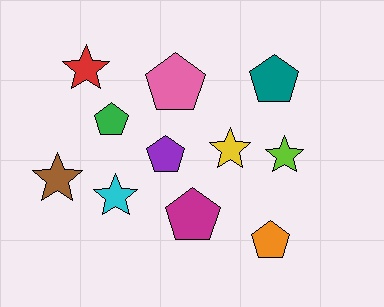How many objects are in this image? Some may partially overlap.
There are 11 objects.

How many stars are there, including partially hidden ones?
There are 5 stars.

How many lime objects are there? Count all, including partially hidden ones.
There is 1 lime object.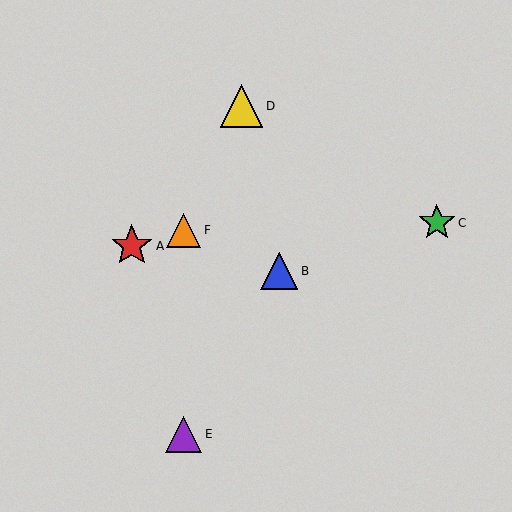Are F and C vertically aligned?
No, F is at x≈184 and C is at x≈437.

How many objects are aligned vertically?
2 objects (E, F) are aligned vertically.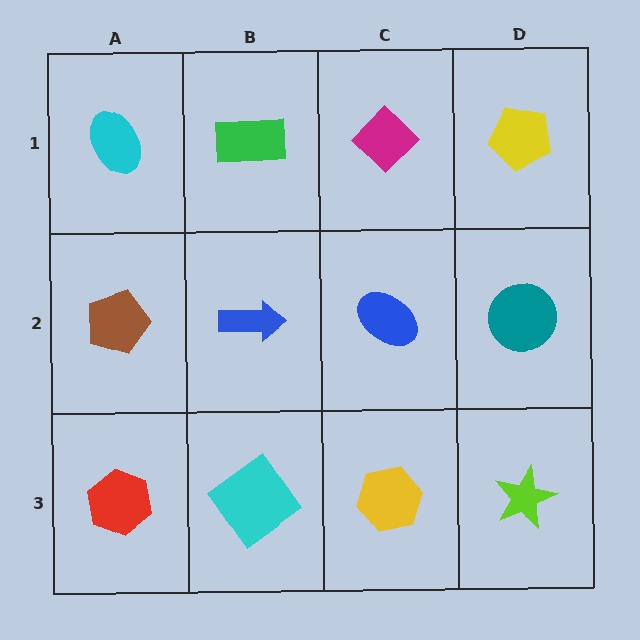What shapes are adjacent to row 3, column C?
A blue ellipse (row 2, column C), a cyan diamond (row 3, column B), a lime star (row 3, column D).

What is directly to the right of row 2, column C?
A teal circle.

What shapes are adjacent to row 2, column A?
A cyan ellipse (row 1, column A), a red hexagon (row 3, column A), a blue arrow (row 2, column B).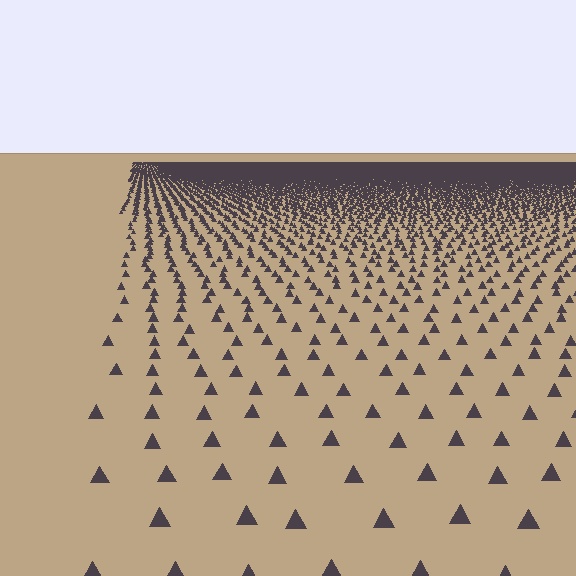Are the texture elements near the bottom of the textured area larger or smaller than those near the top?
Larger. Near the bottom, elements are closer to the viewer and appear at a bigger on-screen size.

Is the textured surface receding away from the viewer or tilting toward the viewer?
The surface is receding away from the viewer. Texture elements get smaller and denser toward the top.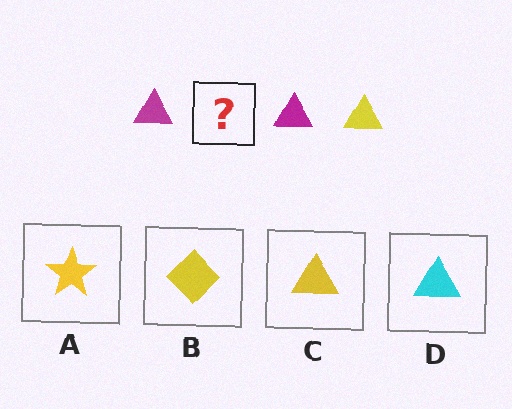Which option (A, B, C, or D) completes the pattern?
C.